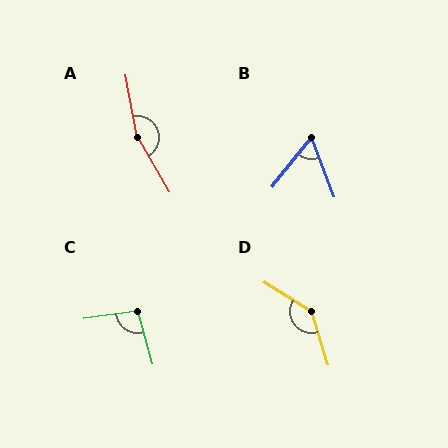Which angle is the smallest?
B, at approximately 59 degrees.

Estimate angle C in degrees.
Approximately 98 degrees.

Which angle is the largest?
A, at approximately 161 degrees.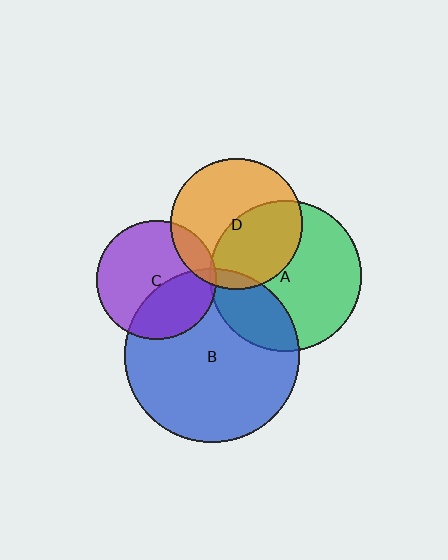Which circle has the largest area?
Circle B (blue).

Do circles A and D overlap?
Yes.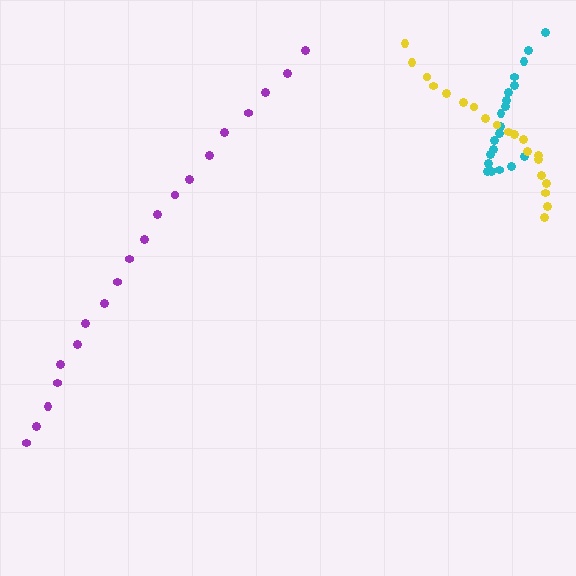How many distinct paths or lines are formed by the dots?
There are 3 distinct paths.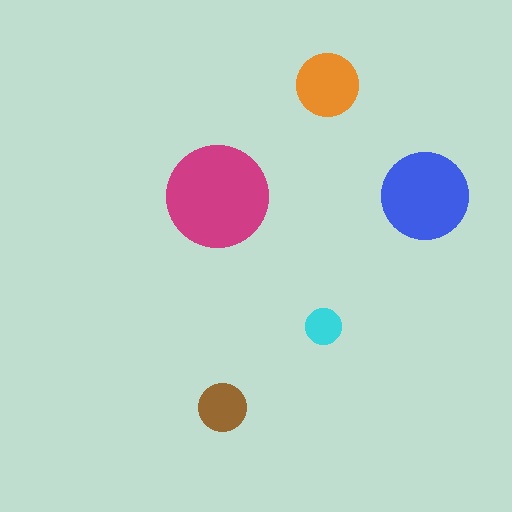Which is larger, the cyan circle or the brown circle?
The brown one.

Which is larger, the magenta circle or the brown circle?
The magenta one.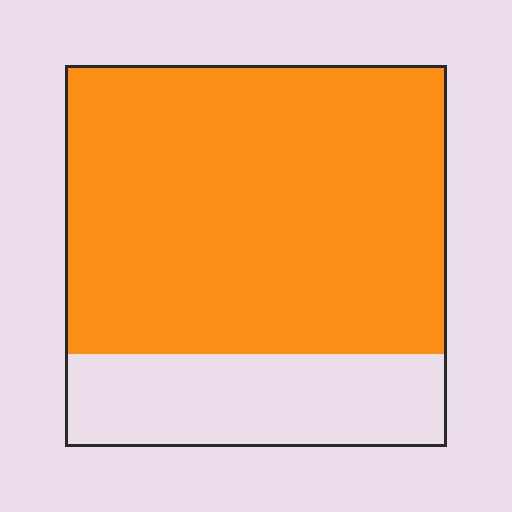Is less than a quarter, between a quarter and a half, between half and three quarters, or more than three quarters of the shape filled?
More than three quarters.